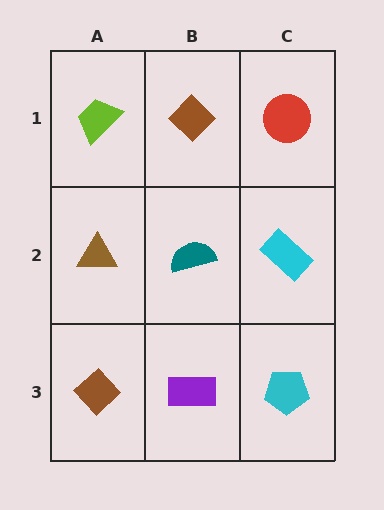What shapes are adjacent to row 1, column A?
A brown triangle (row 2, column A), a brown diamond (row 1, column B).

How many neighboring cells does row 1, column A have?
2.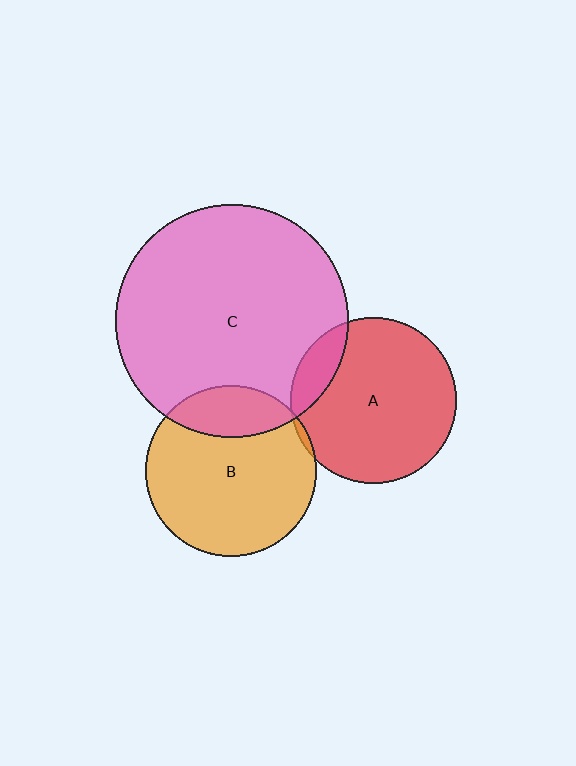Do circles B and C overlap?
Yes.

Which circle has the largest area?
Circle C (pink).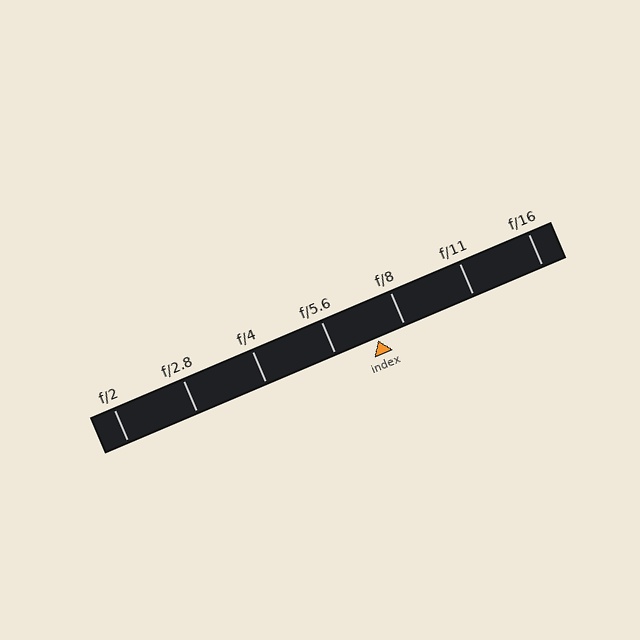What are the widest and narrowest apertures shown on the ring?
The widest aperture shown is f/2 and the narrowest is f/16.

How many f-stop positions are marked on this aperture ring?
There are 7 f-stop positions marked.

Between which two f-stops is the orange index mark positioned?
The index mark is between f/5.6 and f/8.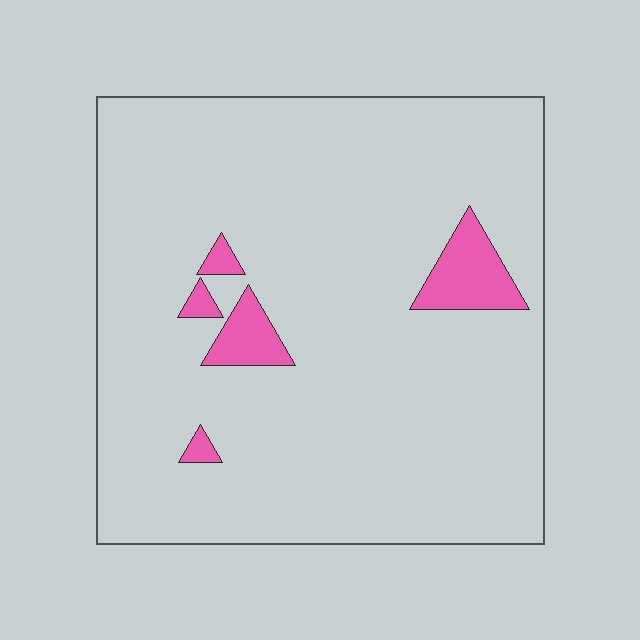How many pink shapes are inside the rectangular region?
5.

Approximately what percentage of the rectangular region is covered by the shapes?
Approximately 5%.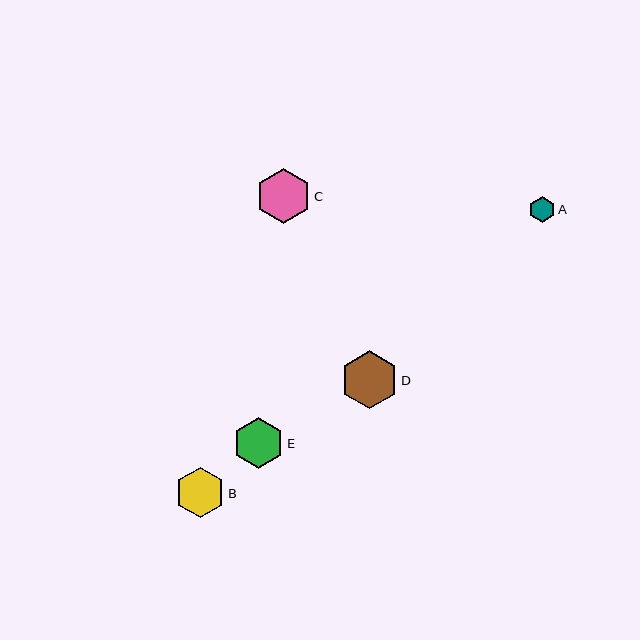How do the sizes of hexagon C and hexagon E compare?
Hexagon C and hexagon E are approximately the same size.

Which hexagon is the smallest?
Hexagon A is the smallest with a size of approximately 26 pixels.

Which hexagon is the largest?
Hexagon D is the largest with a size of approximately 58 pixels.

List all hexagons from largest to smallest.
From largest to smallest: D, C, E, B, A.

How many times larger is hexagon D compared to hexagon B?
Hexagon D is approximately 1.1 times the size of hexagon B.